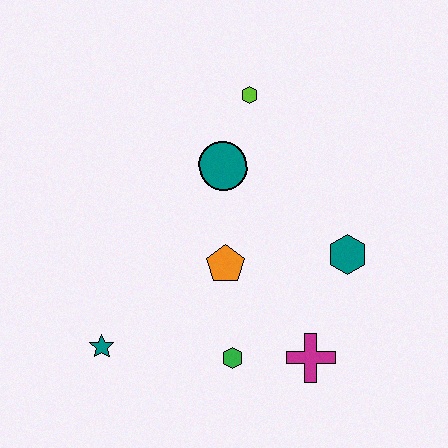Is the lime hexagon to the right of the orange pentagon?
Yes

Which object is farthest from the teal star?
The lime hexagon is farthest from the teal star.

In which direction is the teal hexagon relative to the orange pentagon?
The teal hexagon is to the right of the orange pentagon.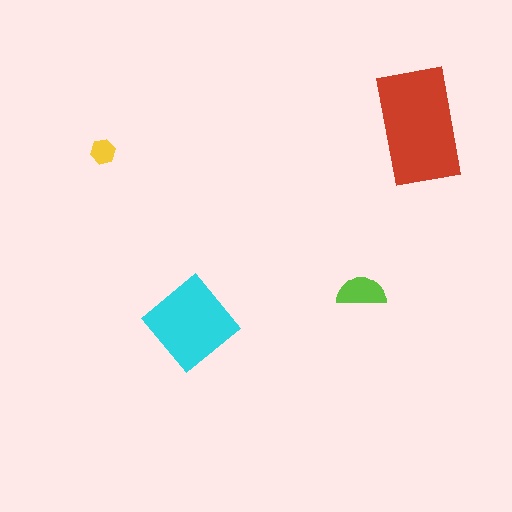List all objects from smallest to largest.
The yellow hexagon, the lime semicircle, the cyan diamond, the red rectangle.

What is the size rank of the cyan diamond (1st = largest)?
2nd.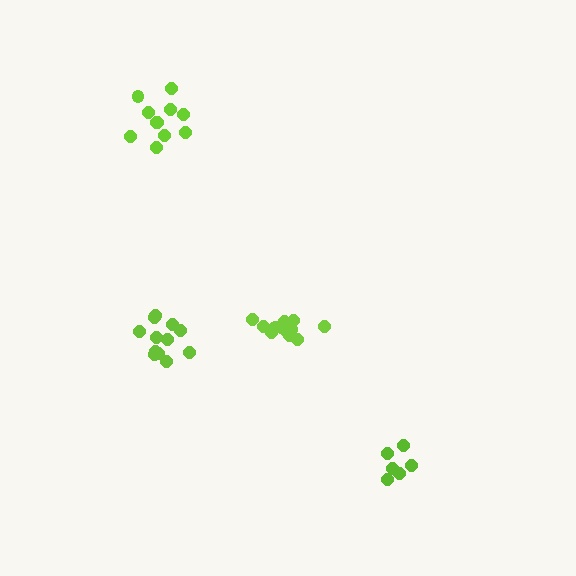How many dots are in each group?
Group 1: 12 dots, Group 2: 12 dots, Group 3: 11 dots, Group 4: 6 dots (41 total).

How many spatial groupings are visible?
There are 4 spatial groupings.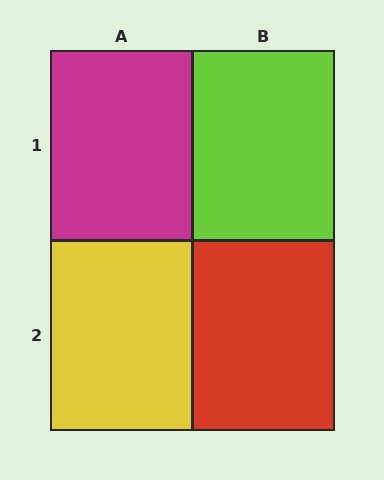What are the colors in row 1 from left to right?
Magenta, lime.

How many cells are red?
1 cell is red.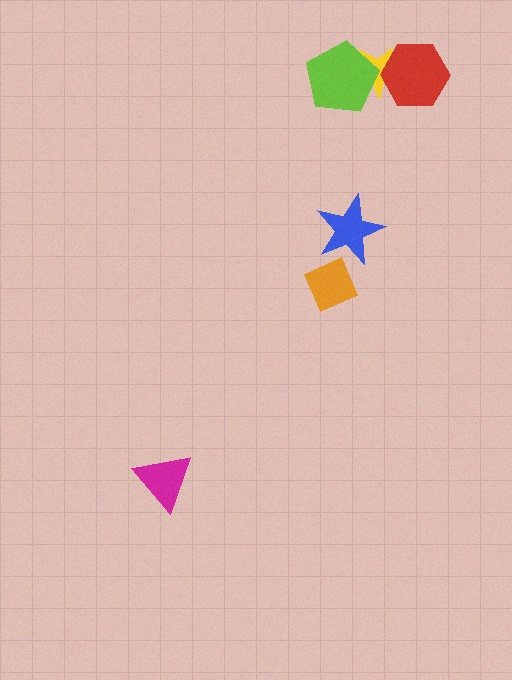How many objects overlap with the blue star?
1 object overlaps with the blue star.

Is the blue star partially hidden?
No, no other shape covers it.